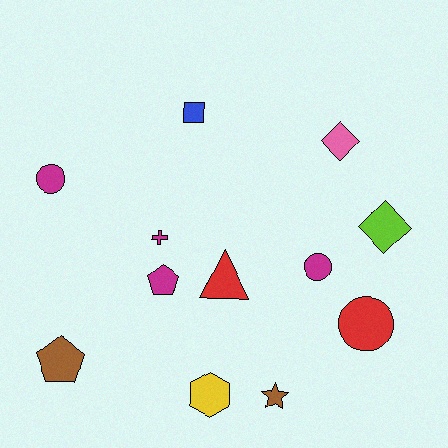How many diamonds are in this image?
There are 2 diamonds.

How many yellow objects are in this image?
There is 1 yellow object.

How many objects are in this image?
There are 12 objects.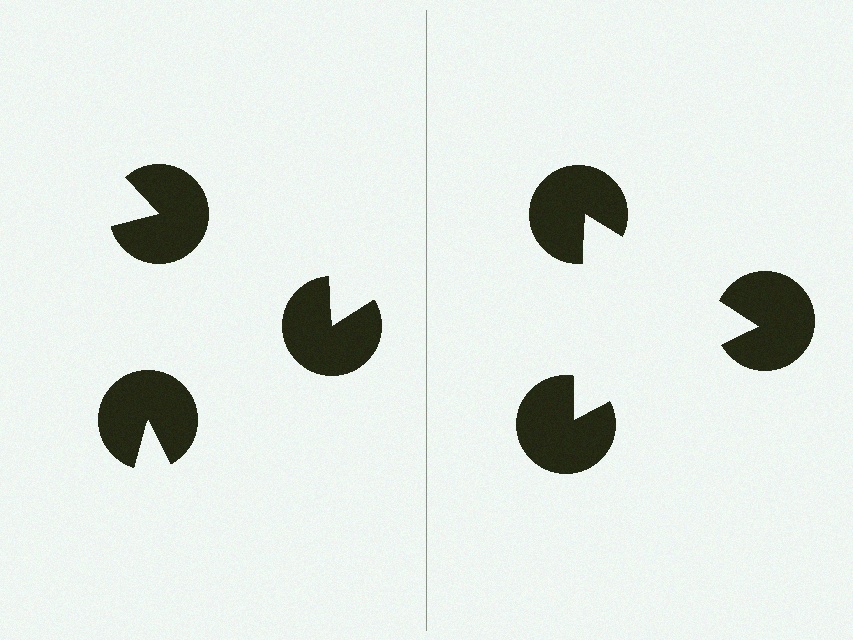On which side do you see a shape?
An illusory triangle appears on the right side. On the left side the wedge cuts are rotated, so no coherent shape forms.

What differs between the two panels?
The pac-man discs are positioned identically on both sides; only the wedge orientations differ. On the right they align to a triangle; on the left they are misaligned.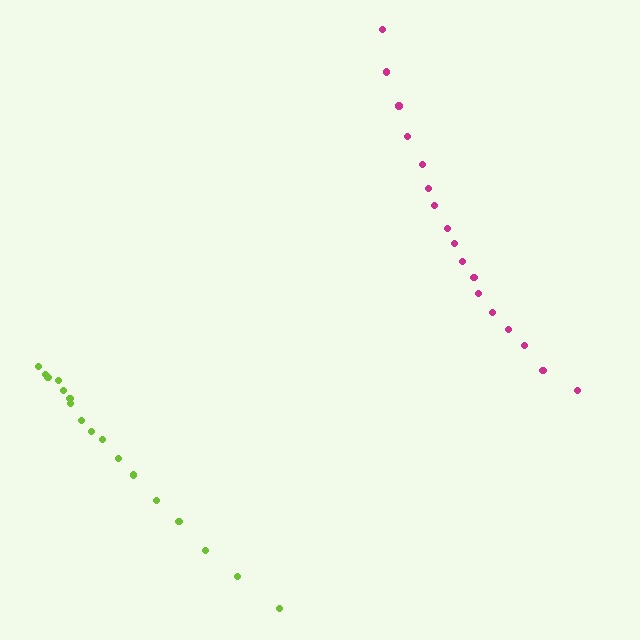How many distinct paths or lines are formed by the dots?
There are 2 distinct paths.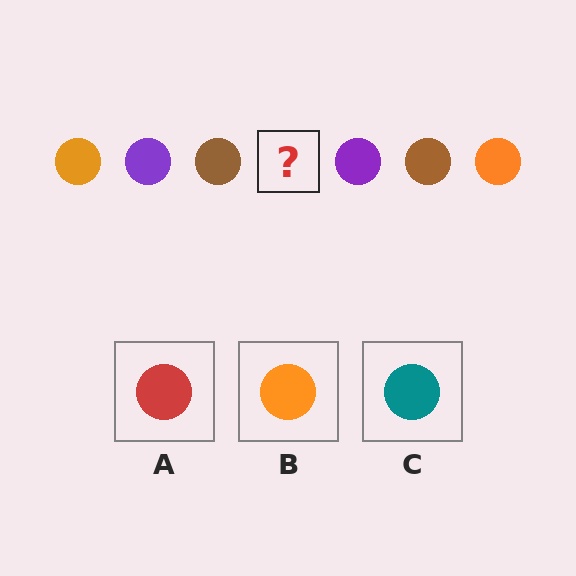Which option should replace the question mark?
Option B.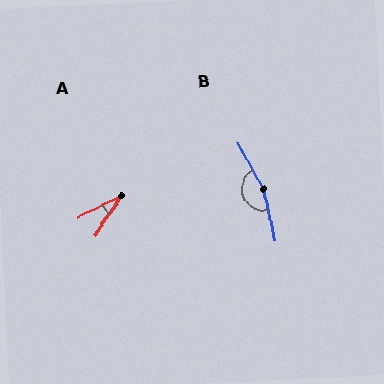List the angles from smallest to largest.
A (30°), B (164°).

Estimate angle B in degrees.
Approximately 164 degrees.